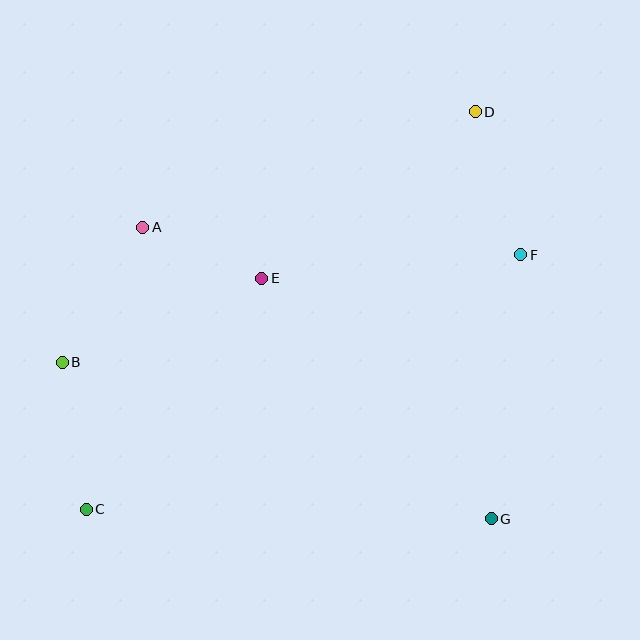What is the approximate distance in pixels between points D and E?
The distance between D and E is approximately 271 pixels.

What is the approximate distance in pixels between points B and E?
The distance between B and E is approximately 216 pixels.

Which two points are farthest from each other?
Points C and D are farthest from each other.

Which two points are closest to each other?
Points A and E are closest to each other.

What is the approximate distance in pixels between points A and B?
The distance between A and B is approximately 157 pixels.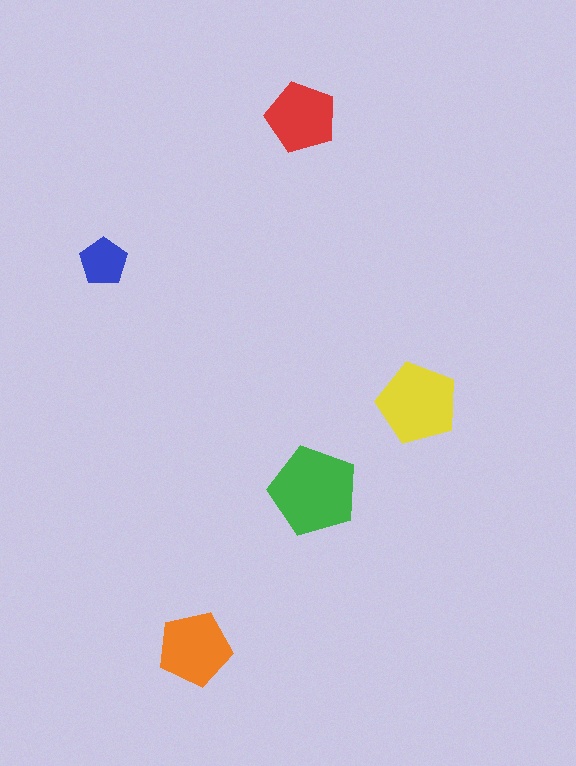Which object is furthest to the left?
The blue pentagon is leftmost.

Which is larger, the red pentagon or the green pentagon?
The green one.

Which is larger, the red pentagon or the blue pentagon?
The red one.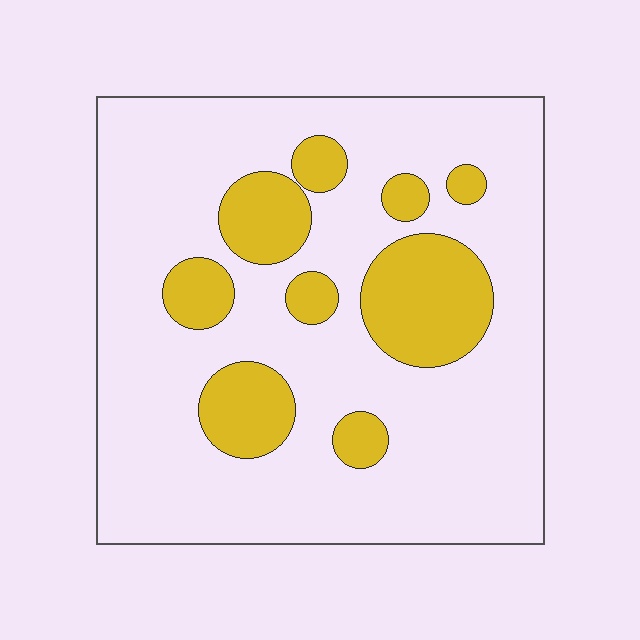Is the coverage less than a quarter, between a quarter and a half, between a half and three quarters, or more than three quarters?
Less than a quarter.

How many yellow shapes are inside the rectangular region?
9.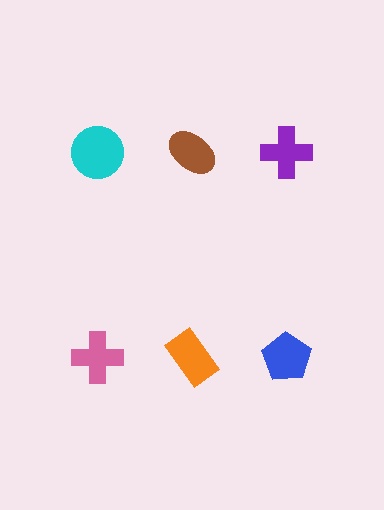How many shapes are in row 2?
3 shapes.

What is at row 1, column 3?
A purple cross.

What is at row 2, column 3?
A blue pentagon.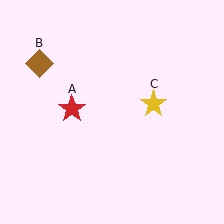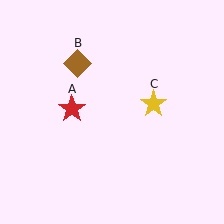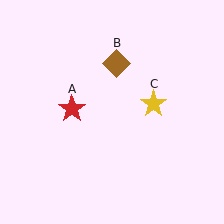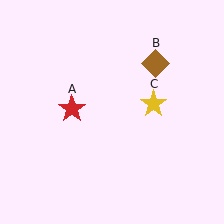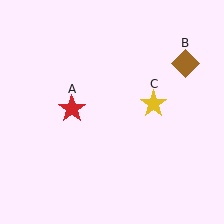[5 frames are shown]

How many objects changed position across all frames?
1 object changed position: brown diamond (object B).